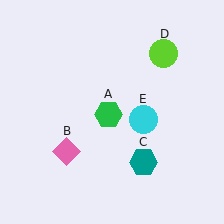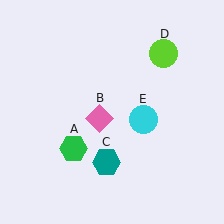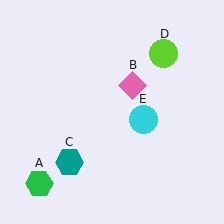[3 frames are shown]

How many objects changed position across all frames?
3 objects changed position: green hexagon (object A), pink diamond (object B), teal hexagon (object C).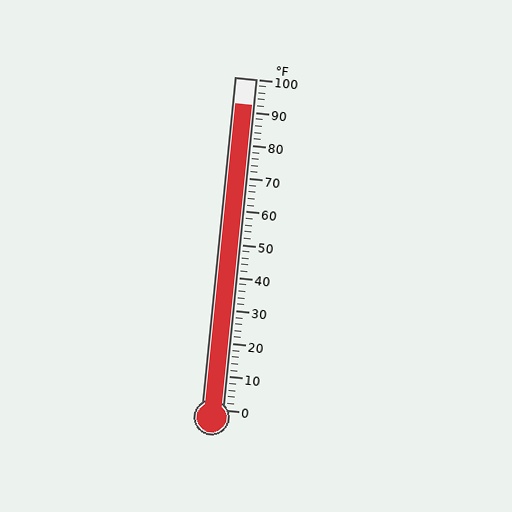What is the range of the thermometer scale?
The thermometer scale ranges from 0°F to 100°F.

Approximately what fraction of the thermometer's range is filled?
The thermometer is filled to approximately 90% of its range.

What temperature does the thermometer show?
The thermometer shows approximately 92°F.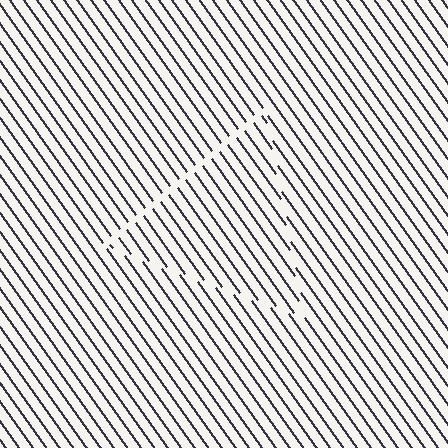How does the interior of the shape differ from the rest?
The interior of the shape contains the same grating, shifted by half a period — the contour is defined by the phase discontinuity where line-ends from the inner and outer gratings abut.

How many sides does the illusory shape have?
3 sides — the line-ends trace a triangle.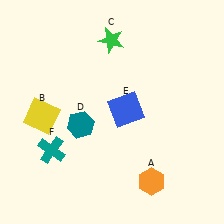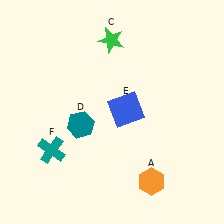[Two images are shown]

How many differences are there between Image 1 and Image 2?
There is 1 difference between the two images.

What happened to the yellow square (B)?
The yellow square (B) was removed in Image 2. It was in the bottom-left area of Image 1.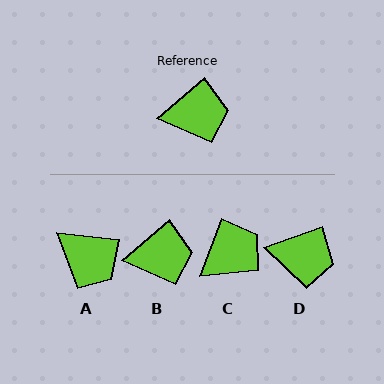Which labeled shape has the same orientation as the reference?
B.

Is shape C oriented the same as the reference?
No, it is off by about 29 degrees.